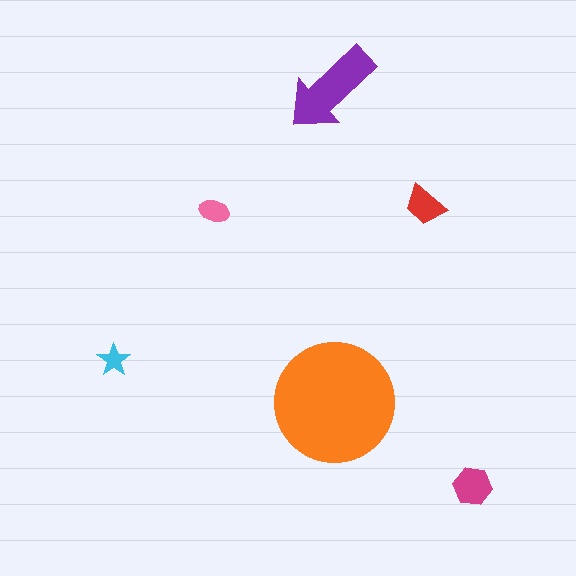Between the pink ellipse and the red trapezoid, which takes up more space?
The red trapezoid.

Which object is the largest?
The orange circle.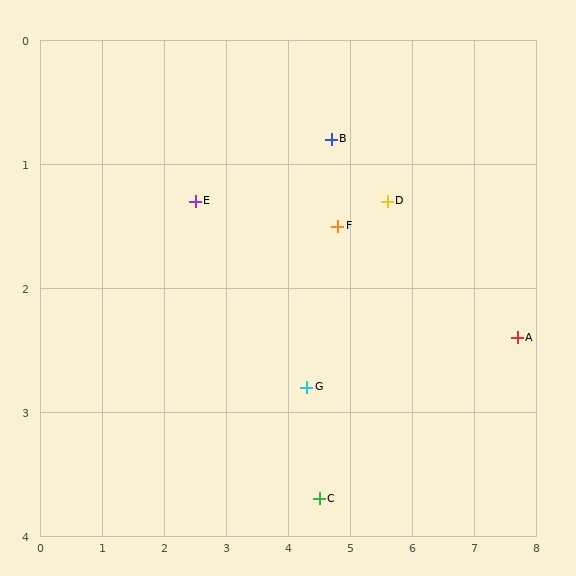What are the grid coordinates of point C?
Point C is at approximately (4.5, 3.7).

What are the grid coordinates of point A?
Point A is at approximately (7.7, 2.4).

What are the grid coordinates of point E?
Point E is at approximately (2.5, 1.3).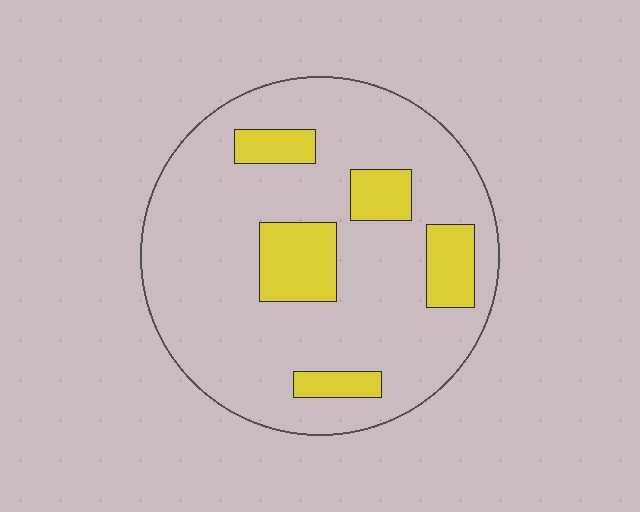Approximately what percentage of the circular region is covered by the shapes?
Approximately 20%.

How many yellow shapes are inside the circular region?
5.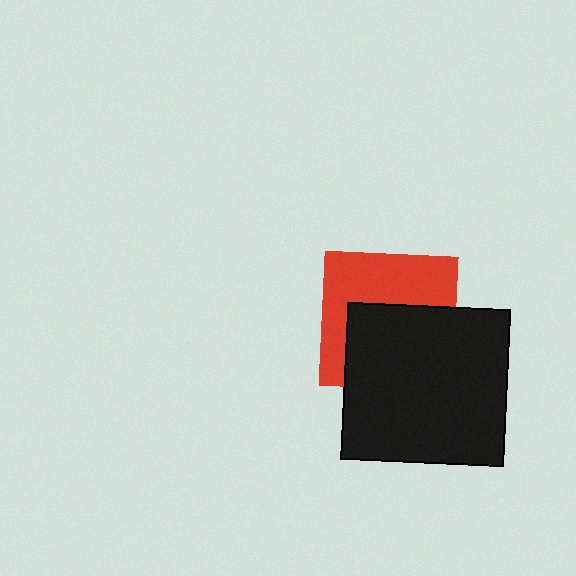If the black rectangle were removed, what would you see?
You would see the complete red square.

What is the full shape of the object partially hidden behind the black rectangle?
The partially hidden object is a red square.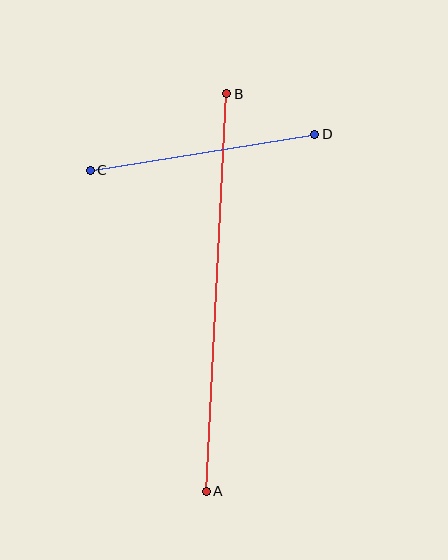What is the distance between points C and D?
The distance is approximately 227 pixels.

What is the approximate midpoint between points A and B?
The midpoint is at approximately (217, 293) pixels.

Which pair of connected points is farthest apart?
Points A and B are farthest apart.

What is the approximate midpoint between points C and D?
The midpoint is at approximately (203, 152) pixels.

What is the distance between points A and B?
The distance is approximately 398 pixels.